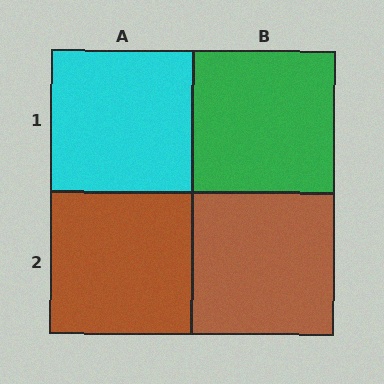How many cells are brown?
2 cells are brown.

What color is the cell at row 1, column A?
Cyan.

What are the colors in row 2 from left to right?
Brown, brown.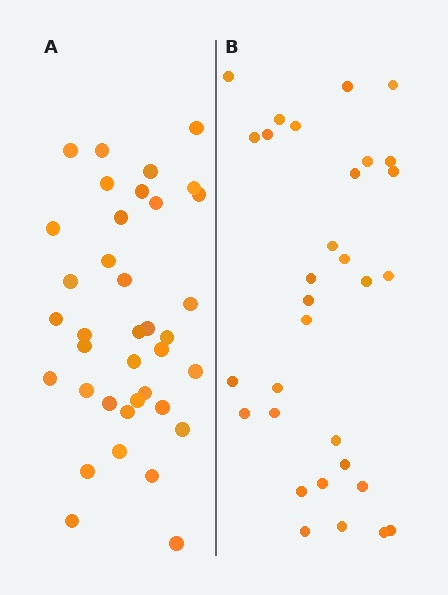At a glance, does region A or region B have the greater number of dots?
Region A (the left region) has more dots.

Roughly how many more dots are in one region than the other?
Region A has about 6 more dots than region B.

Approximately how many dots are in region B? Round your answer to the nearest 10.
About 30 dots. (The exact count is 31, which rounds to 30.)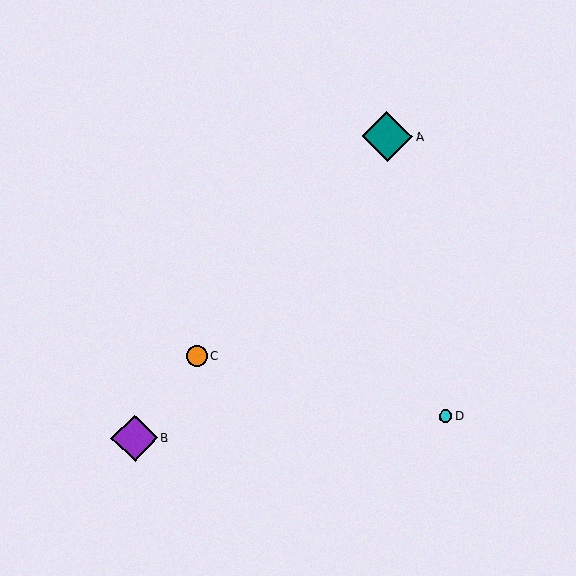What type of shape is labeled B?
Shape B is a purple diamond.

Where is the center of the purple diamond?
The center of the purple diamond is at (135, 438).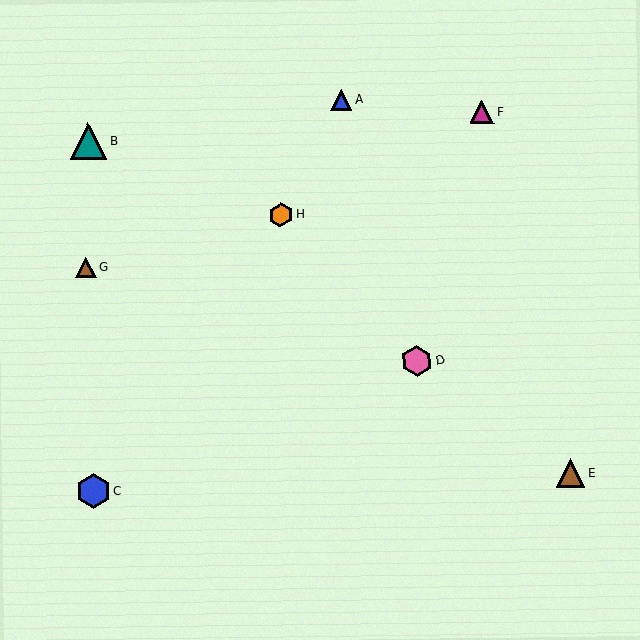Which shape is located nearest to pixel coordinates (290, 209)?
The orange hexagon (labeled H) at (280, 215) is nearest to that location.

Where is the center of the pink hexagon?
The center of the pink hexagon is at (417, 361).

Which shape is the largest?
The teal triangle (labeled B) is the largest.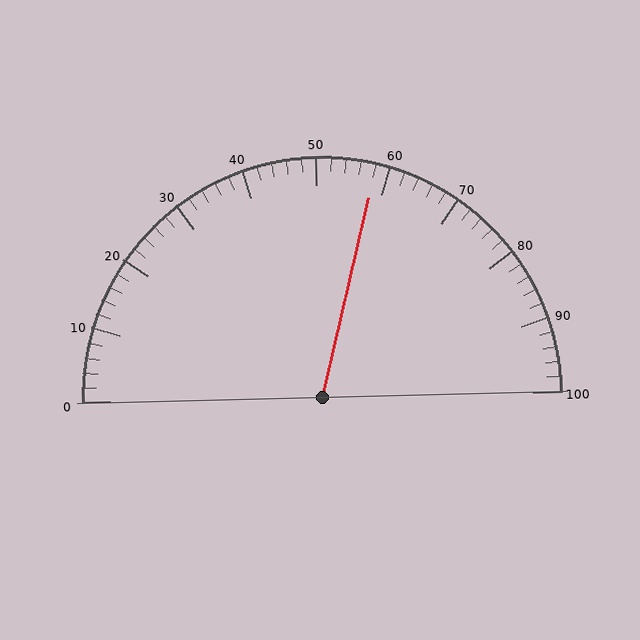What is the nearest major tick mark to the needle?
The nearest major tick mark is 60.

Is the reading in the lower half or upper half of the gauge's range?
The reading is in the upper half of the range (0 to 100).